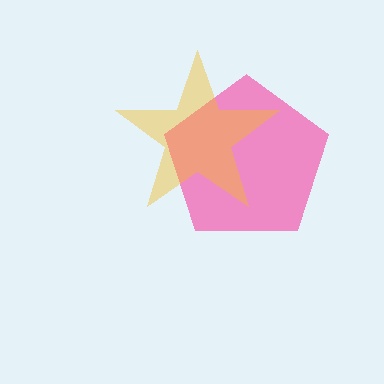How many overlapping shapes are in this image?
There are 2 overlapping shapes in the image.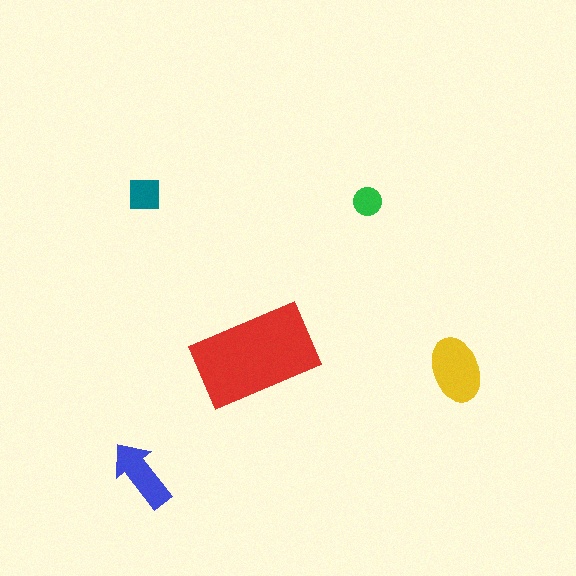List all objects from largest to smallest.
The red rectangle, the yellow ellipse, the blue arrow, the teal square, the green circle.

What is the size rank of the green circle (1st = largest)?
5th.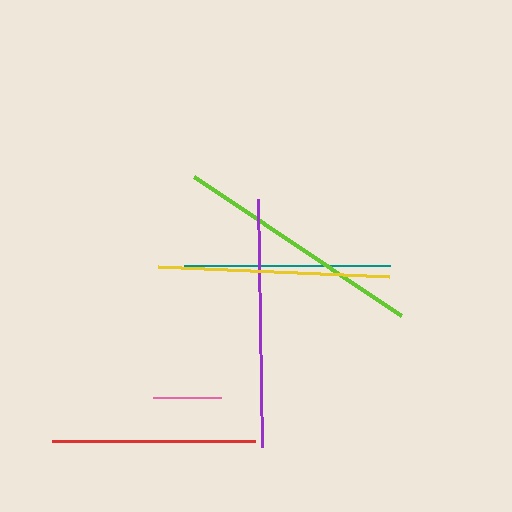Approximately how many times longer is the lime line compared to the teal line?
The lime line is approximately 1.2 times the length of the teal line.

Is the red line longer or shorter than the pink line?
The red line is longer than the pink line.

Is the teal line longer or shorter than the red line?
The teal line is longer than the red line.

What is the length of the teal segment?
The teal segment is approximately 206 pixels long.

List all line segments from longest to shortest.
From longest to shortest: lime, purple, yellow, teal, red, pink.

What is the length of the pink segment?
The pink segment is approximately 68 pixels long.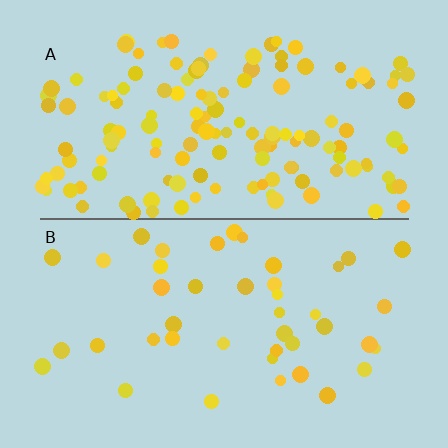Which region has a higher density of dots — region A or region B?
A (the top).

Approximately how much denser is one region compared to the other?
Approximately 3.2× — region A over region B.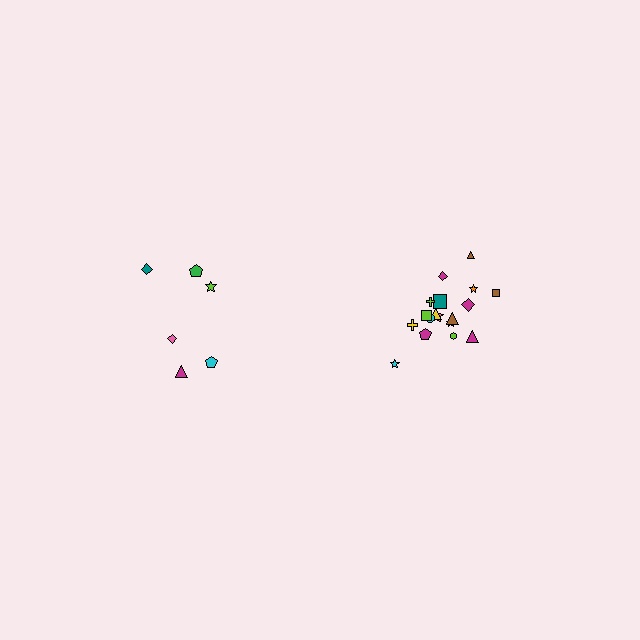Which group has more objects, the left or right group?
The right group.